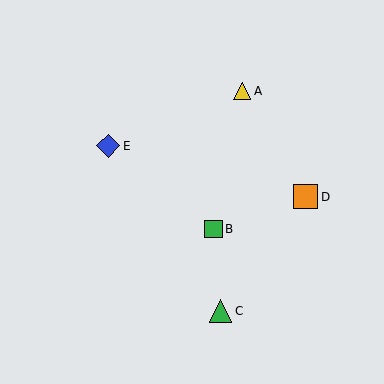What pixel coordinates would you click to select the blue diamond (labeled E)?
Click at (108, 146) to select the blue diamond E.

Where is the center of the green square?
The center of the green square is at (214, 229).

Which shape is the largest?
The orange square (labeled D) is the largest.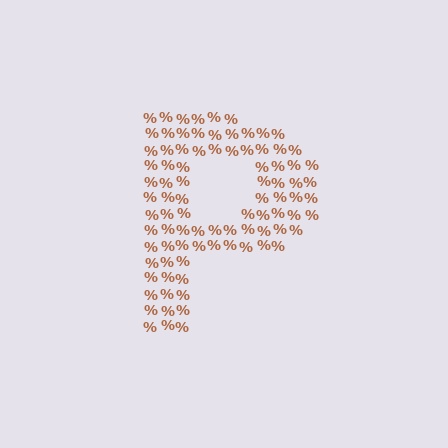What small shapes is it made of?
It is made of small percent signs.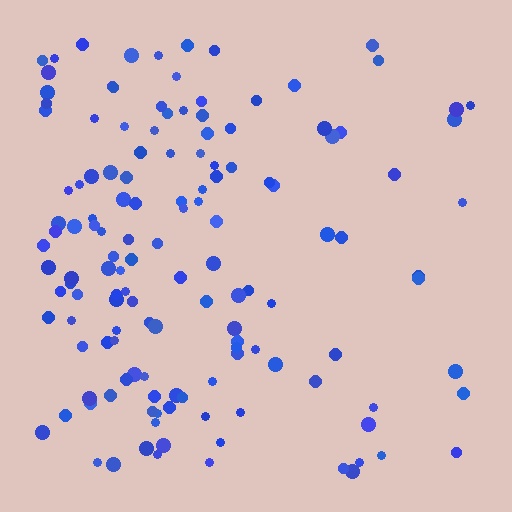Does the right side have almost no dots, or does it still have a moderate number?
Still a moderate number, just noticeably fewer than the left.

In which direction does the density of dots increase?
From right to left, with the left side densest.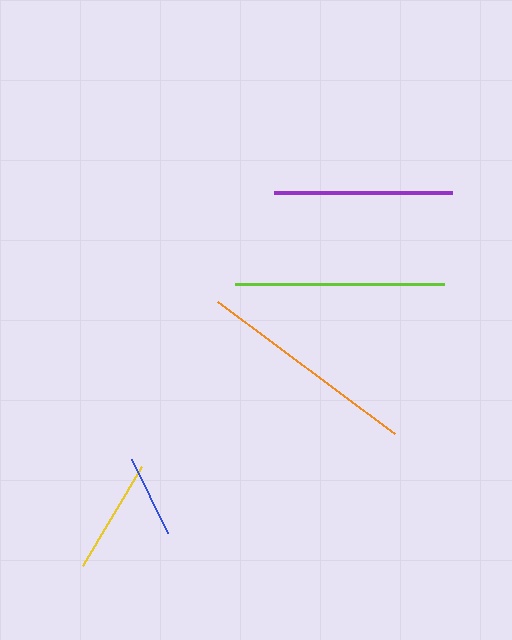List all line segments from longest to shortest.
From longest to shortest: orange, lime, purple, yellow, blue.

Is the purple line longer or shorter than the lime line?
The lime line is longer than the purple line.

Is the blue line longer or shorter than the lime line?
The lime line is longer than the blue line.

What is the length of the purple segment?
The purple segment is approximately 179 pixels long.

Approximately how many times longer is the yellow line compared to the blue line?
The yellow line is approximately 1.4 times the length of the blue line.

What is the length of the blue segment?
The blue segment is approximately 82 pixels long.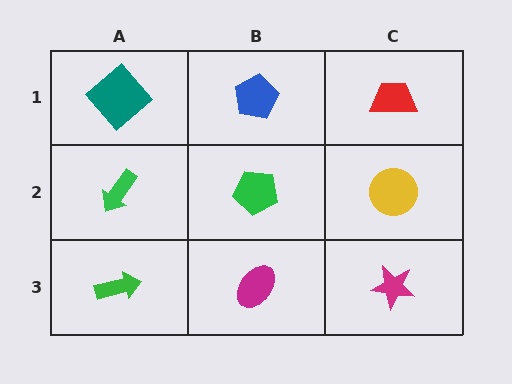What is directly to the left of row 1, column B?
A teal diamond.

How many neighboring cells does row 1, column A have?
2.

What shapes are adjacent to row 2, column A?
A teal diamond (row 1, column A), a green arrow (row 3, column A), a green pentagon (row 2, column B).